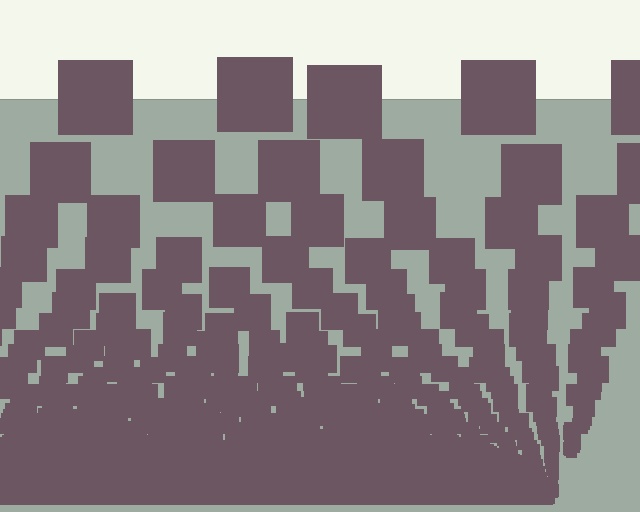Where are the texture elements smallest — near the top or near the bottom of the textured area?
Near the bottom.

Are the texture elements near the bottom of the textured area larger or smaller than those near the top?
Smaller. The gradient is inverted — elements near the bottom are smaller and denser.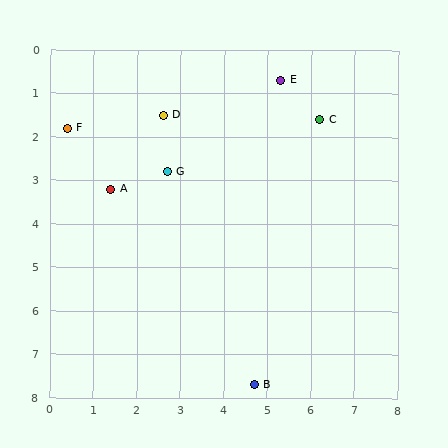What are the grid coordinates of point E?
Point E is at approximately (5.3, 0.7).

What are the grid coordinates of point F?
Point F is at approximately (0.4, 1.8).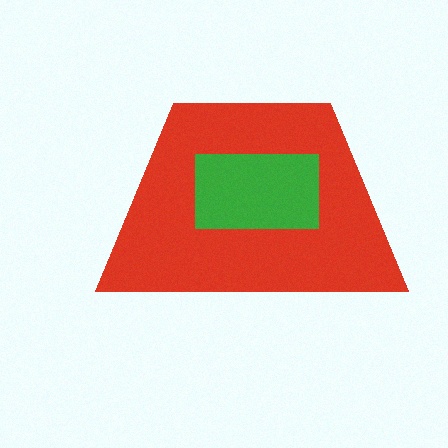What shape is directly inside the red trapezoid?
The green rectangle.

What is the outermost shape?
The red trapezoid.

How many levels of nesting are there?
2.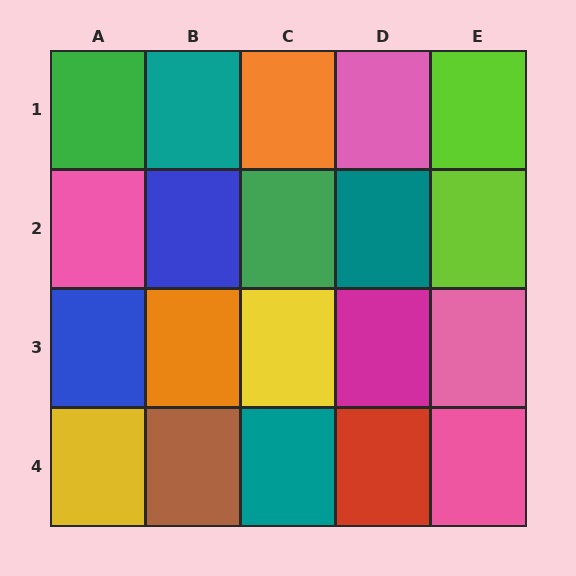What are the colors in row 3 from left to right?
Blue, orange, yellow, magenta, pink.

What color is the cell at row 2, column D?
Teal.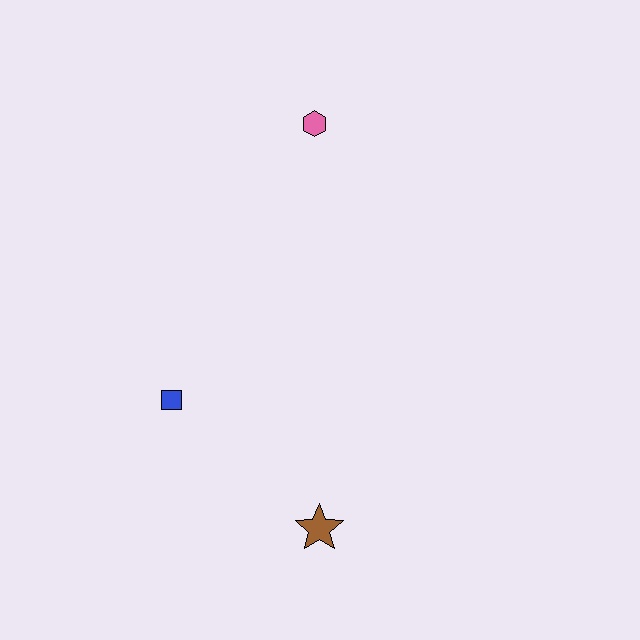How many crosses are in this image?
There are no crosses.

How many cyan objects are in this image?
There are no cyan objects.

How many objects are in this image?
There are 3 objects.